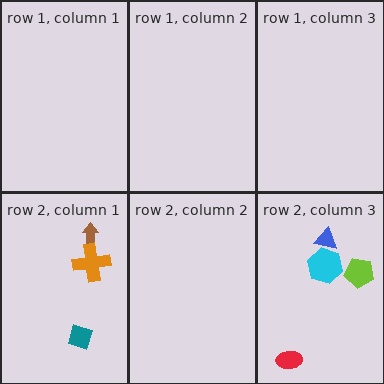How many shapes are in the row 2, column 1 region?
3.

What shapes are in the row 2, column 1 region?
The brown arrow, the teal diamond, the orange cross.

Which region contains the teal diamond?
The row 2, column 1 region.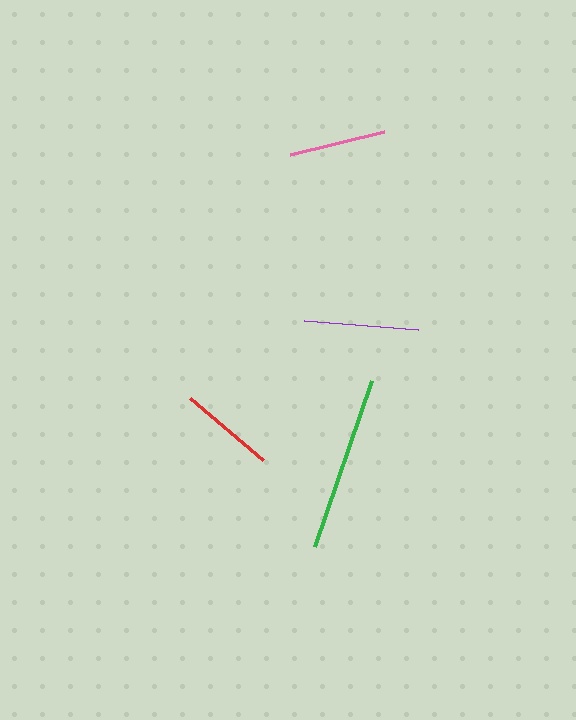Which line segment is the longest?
The green line is the longest at approximately 176 pixels.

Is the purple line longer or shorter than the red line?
The purple line is longer than the red line.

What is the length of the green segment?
The green segment is approximately 176 pixels long.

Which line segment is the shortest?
The pink line is the shortest at approximately 96 pixels.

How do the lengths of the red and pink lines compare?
The red and pink lines are approximately the same length.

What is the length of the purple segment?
The purple segment is approximately 114 pixels long.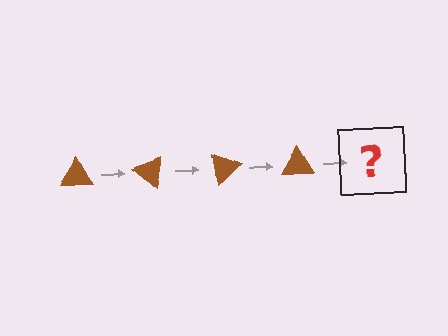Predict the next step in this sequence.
The next step is a brown triangle rotated 160 degrees.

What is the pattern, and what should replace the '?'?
The pattern is that the triangle rotates 40 degrees each step. The '?' should be a brown triangle rotated 160 degrees.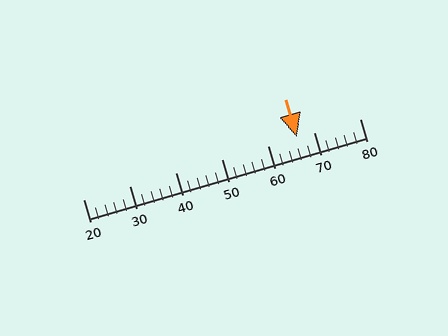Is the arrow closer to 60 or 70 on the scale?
The arrow is closer to 70.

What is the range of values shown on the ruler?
The ruler shows values from 20 to 80.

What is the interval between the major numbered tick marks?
The major tick marks are spaced 10 units apart.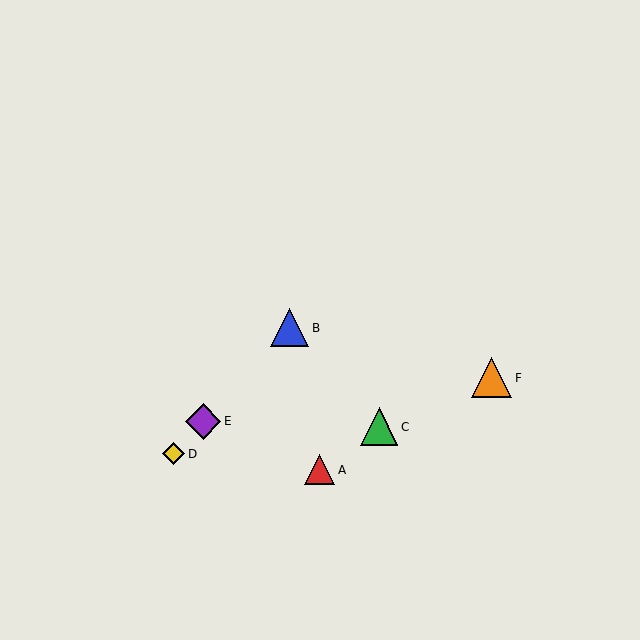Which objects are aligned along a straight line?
Objects B, D, E are aligned along a straight line.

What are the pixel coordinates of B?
Object B is at (290, 328).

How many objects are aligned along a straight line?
3 objects (B, D, E) are aligned along a straight line.